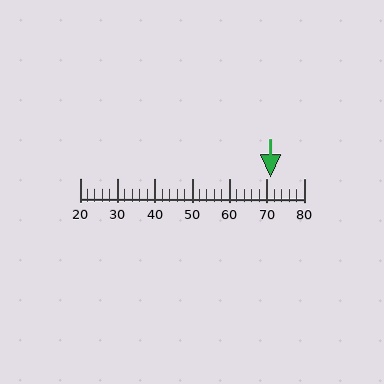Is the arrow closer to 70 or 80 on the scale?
The arrow is closer to 70.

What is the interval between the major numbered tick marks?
The major tick marks are spaced 10 units apart.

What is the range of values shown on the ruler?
The ruler shows values from 20 to 80.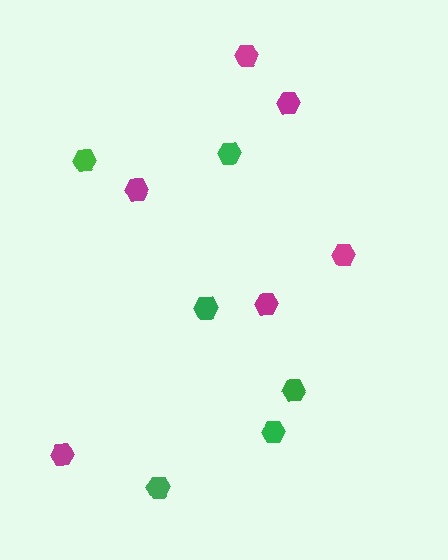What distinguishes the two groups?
There are 2 groups: one group of green hexagons (6) and one group of magenta hexagons (6).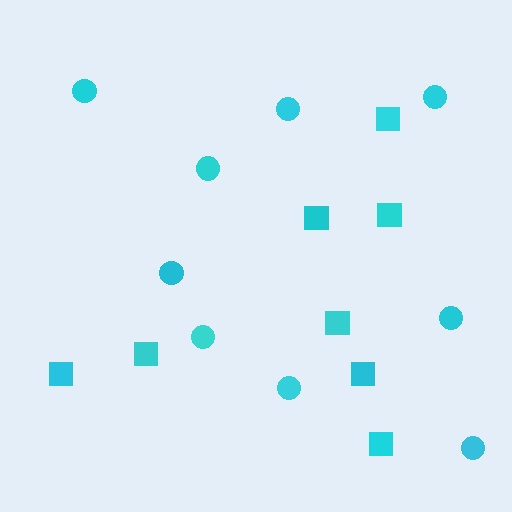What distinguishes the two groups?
There are 2 groups: one group of squares (8) and one group of circles (9).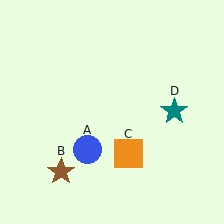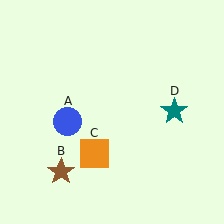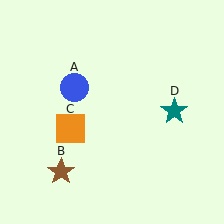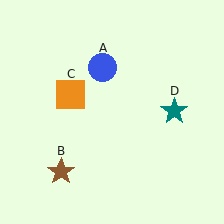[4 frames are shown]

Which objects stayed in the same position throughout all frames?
Brown star (object B) and teal star (object D) remained stationary.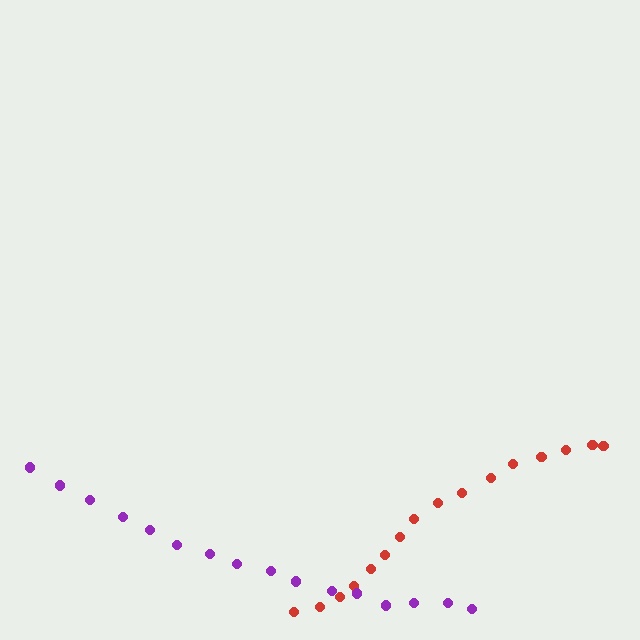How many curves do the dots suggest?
There are 2 distinct paths.